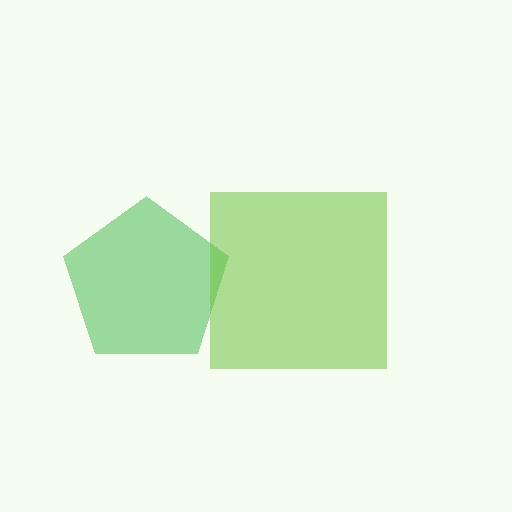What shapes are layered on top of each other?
The layered shapes are: a green pentagon, a lime square.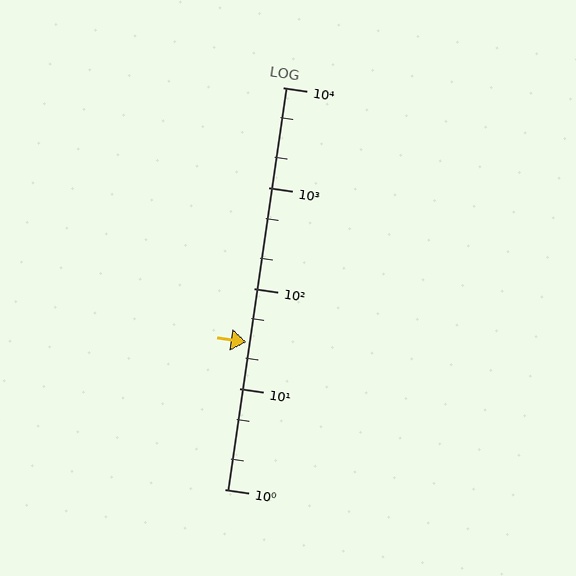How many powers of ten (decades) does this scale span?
The scale spans 4 decades, from 1 to 10000.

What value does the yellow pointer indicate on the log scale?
The pointer indicates approximately 29.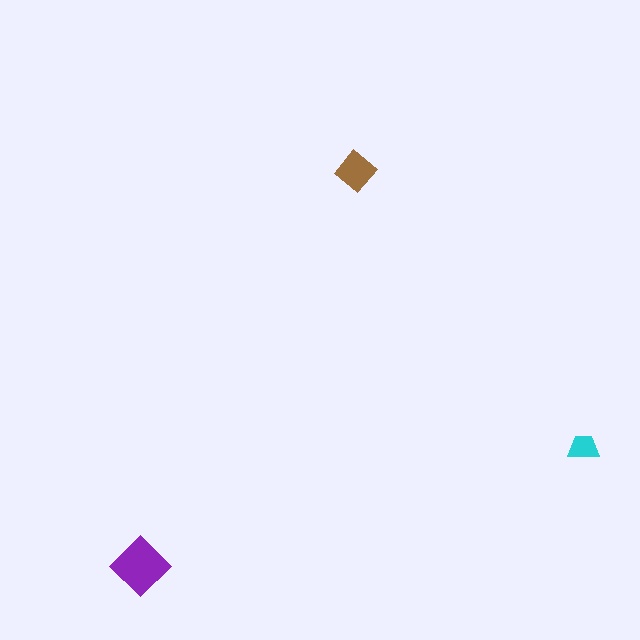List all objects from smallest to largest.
The cyan trapezoid, the brown diamond, the purple diamond.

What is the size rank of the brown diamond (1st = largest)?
2nd.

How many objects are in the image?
There are 3 objects in the image.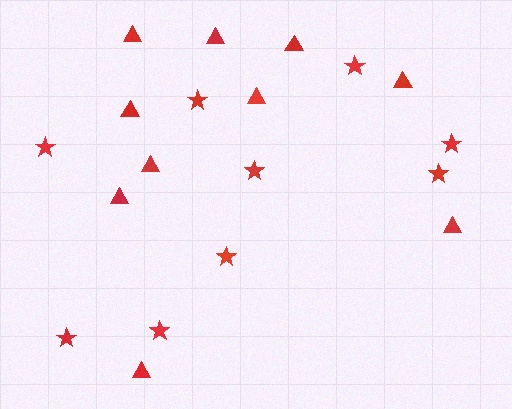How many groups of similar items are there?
There are 2 groups: one group of triangles (10) and one group of stars (9).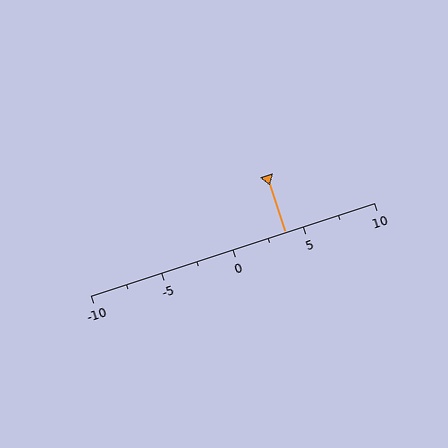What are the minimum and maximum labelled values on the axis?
The axis runs from -10 to 10.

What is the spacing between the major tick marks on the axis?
The major ticks are spaced 5 apart.